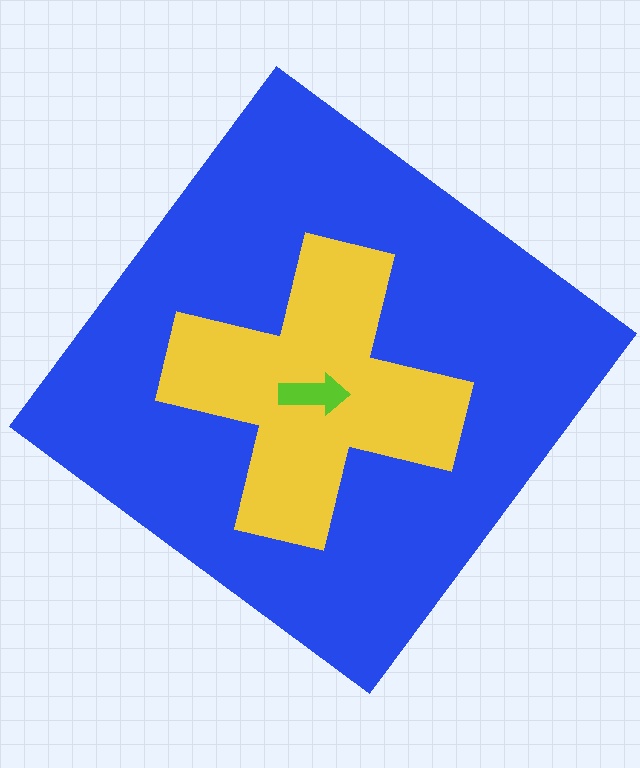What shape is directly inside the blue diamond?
The yellow cross.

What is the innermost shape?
The lime arrow.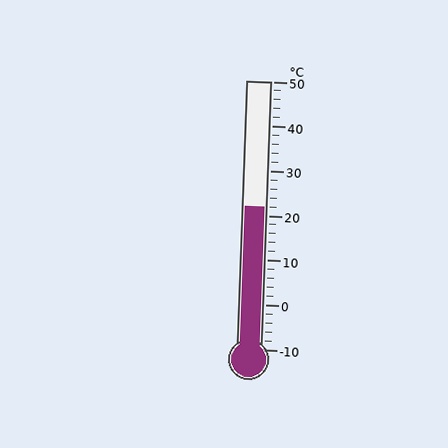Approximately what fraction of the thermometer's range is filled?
The thermometer is filled to approximately 55% of its range.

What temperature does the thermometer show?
The thermometer shows approximately 22°C.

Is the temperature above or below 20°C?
The temperature is above 20°C.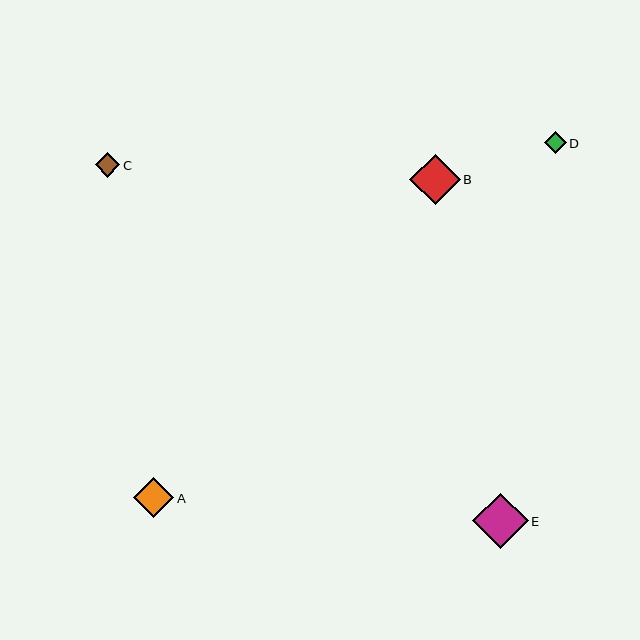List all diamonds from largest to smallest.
From largest to smallest: E, B, A, C, D.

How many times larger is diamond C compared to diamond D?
Diamond C is approximately 1.1 times the size of diamond D.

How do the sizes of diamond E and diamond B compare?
Diamond E and diamond B are approximately the same size.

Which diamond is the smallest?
Diamond D is the smallest with a size of approximately 21 pixels.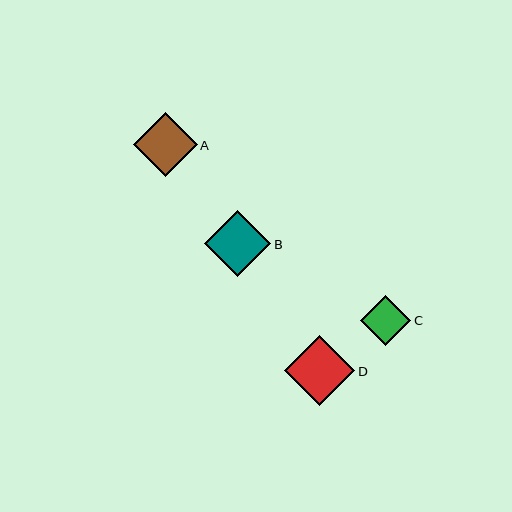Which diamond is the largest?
Diamond D is the largest with a size of approximately 70 pixels.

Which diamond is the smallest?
Diamond C is the smallest with a size of approximately 50 pixels.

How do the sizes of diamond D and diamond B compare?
Diamond D and diamond B are approximately the same size.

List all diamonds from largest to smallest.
From largest to smallest: D, B, A, C.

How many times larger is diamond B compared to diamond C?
Diamond B is approximately 1.3 times the size of diamond C.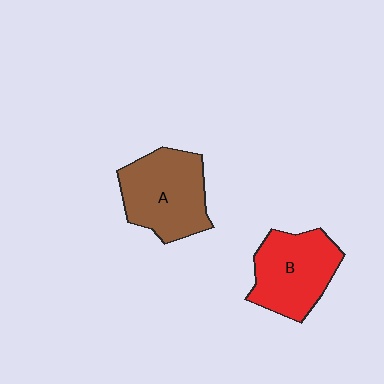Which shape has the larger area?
Shape A (brown).